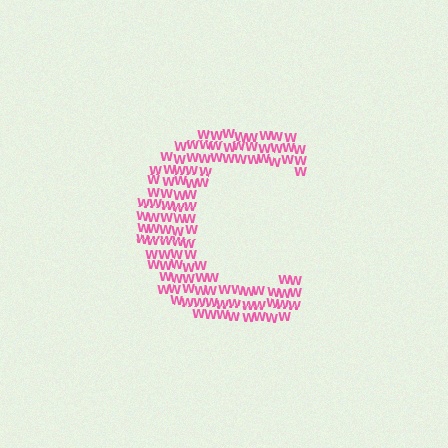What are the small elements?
The small elements are letter W's.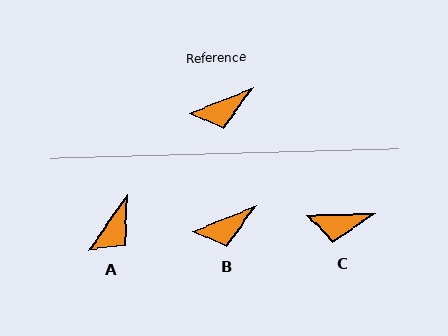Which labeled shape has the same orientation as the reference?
B.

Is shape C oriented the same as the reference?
No, it is off by about 20 degrees.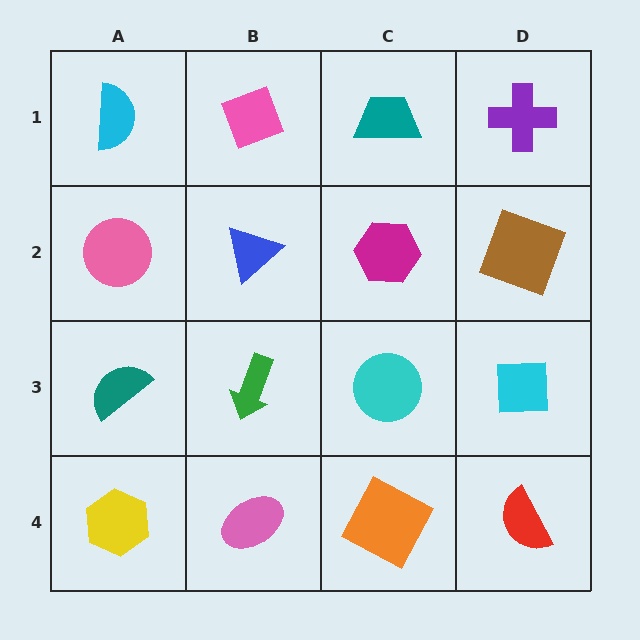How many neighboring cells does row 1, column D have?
2.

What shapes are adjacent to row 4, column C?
A cyan circle (row 3, column C), a pink ellipse (row 4, column B), a red semicircle (row 4, column D).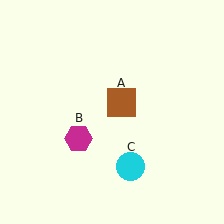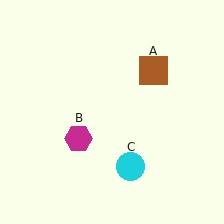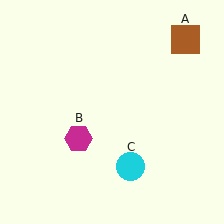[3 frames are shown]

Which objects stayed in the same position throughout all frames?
Magenta hexagon (object B) and cyan circle (object C) remained stationary.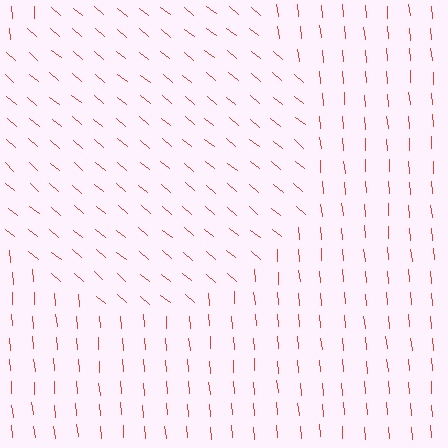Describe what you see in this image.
The image is filled with small red line segments. A circle region in the image has lines oriented differently from the surrounding lines, creating a visible texture boundary.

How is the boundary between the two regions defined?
The boundary is defined purely by a change in line orientation (approximately 45 degrees difference). All lines are the same color and thickness.